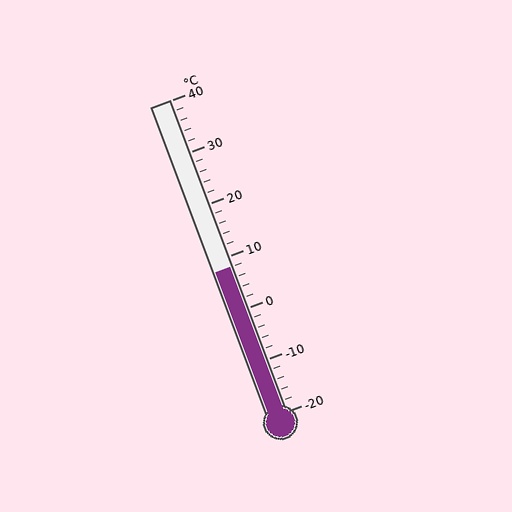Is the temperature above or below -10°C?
The temperature is above -10°C.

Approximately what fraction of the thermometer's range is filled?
The thermometer is filled to approximately 45% of its range.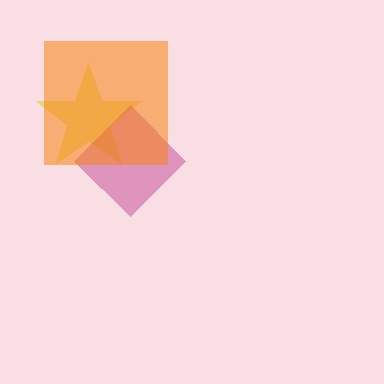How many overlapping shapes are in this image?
There are 3 overlapping shapes in the image.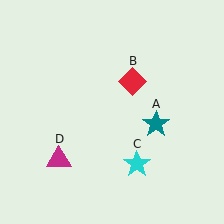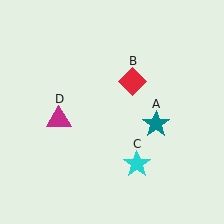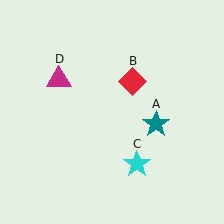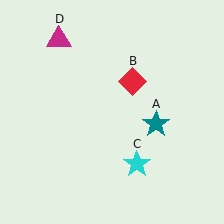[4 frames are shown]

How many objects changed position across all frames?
1 object changed position: magenta triangle (object D).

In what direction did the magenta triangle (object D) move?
The magenta triangle (object D) moved up.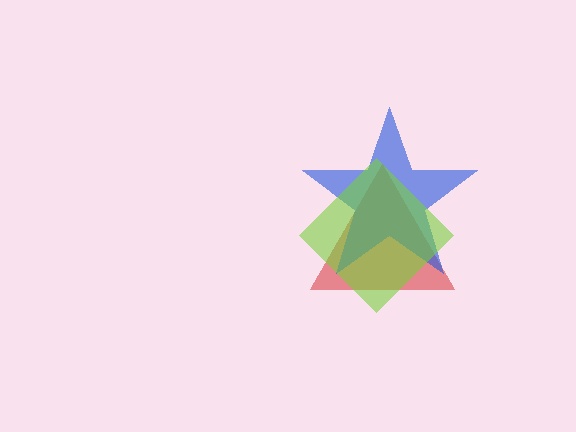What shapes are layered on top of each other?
The layered shapes are: a red triangle, a blue star, a lime diamond.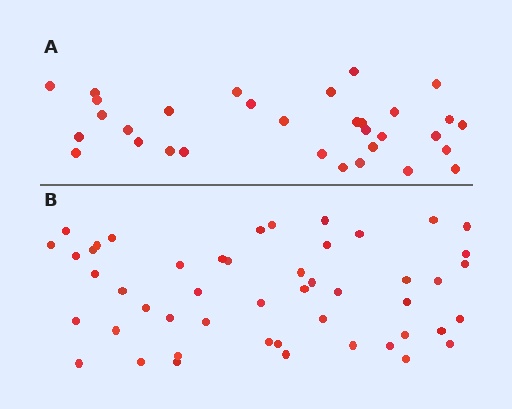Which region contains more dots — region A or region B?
Region B (the bottom region) has more dots.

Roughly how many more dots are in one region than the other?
Region B has approximately 15 more dots than region A.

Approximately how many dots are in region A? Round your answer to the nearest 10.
About 30 dots. (The exact count is 32, which rounds to 30.)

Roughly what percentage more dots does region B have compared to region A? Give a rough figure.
About 55% more.